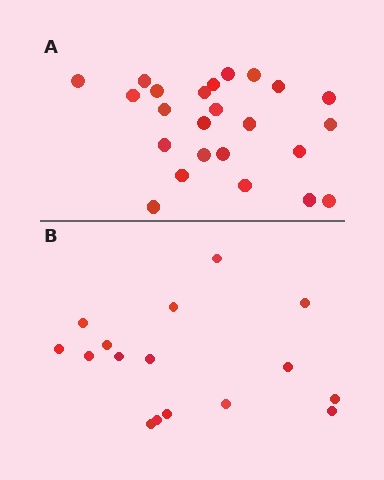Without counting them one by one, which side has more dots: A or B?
Region A (the top region) has more dots.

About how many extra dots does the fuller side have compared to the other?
Region A has roughly 8 or so more dots than region B.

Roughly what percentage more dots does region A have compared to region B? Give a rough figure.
About 50% more.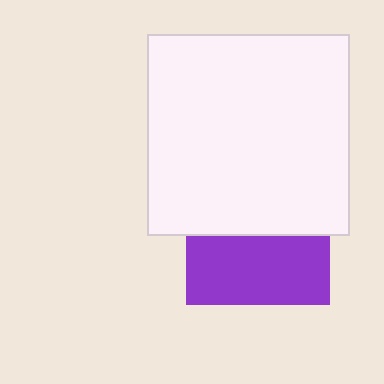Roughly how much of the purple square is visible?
About half of it is visible (roughly 49%).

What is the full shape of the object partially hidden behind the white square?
The partially hidden object is a purple square.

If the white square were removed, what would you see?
You would see the complete purple square.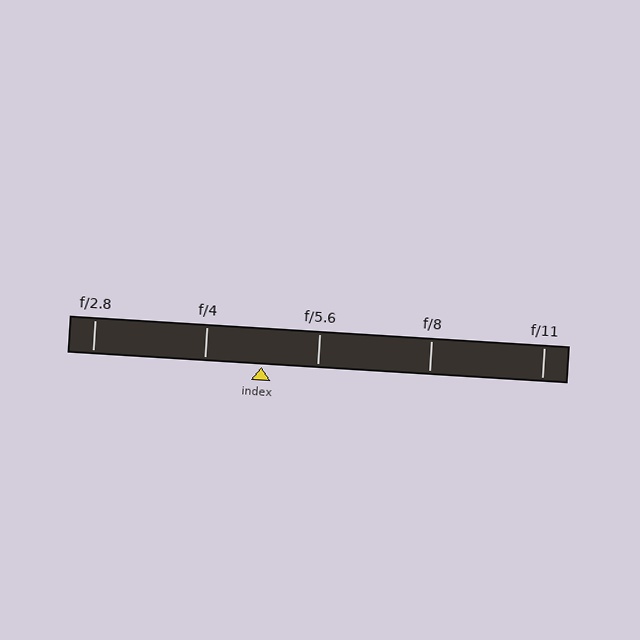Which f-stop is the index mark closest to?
The index mark is closest to f/5.6.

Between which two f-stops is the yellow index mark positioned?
The index mark is between f/4 and f/5.6.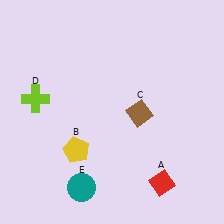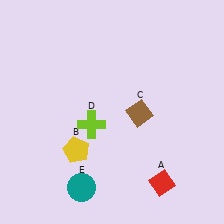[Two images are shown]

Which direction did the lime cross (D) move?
The lime cross (D) moved right.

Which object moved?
The lime cross (D) moved right.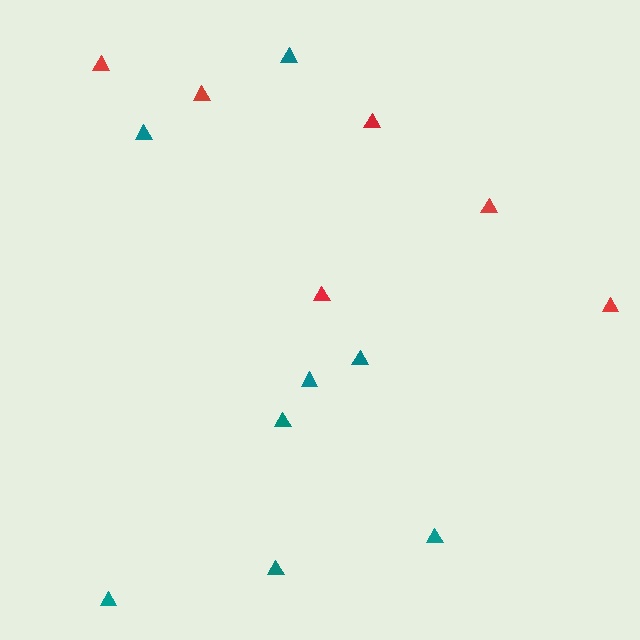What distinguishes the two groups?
There are 2 groups: one group of teal triangles (8) and one group of red triangles (6).